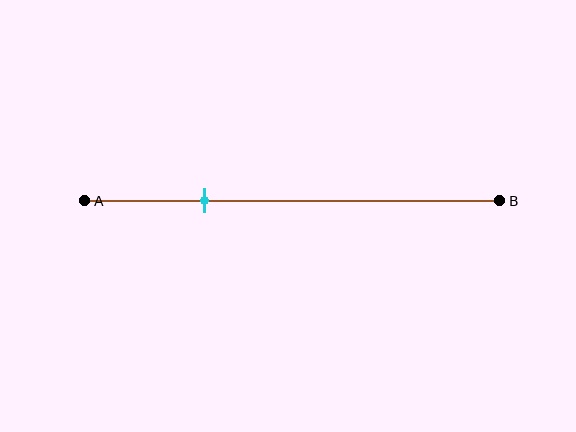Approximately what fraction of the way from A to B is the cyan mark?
The cyan mark is approximately 30% of the way from A to B.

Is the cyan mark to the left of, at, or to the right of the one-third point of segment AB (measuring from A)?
The cyan mark is to the left of the one-third point of segment AB.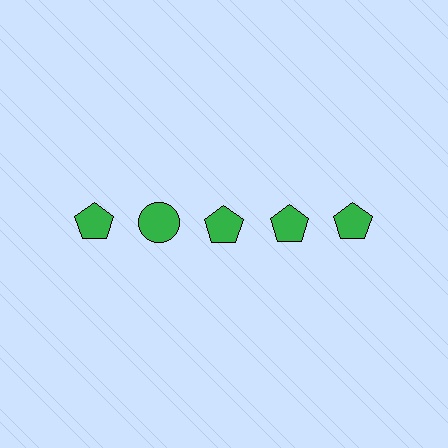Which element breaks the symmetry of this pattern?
The green circle in the top row, second from left column breaks the symmetry. All other shapes are green pentagons.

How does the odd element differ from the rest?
It has a different shape: circle instead of pentagon.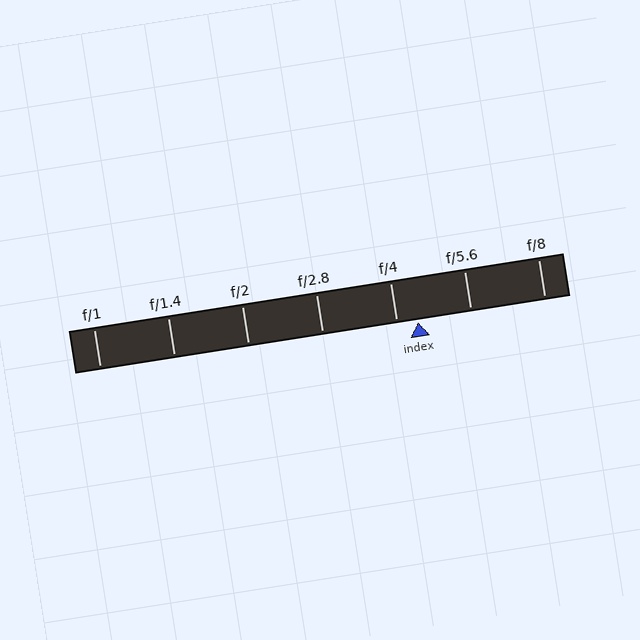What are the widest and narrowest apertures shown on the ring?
The widest aperture shown is f/1 and the narrowest is f/8.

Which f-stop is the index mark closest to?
The index mark is closest to f/4.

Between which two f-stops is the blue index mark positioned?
The index mark is between f/4 and f/5.6.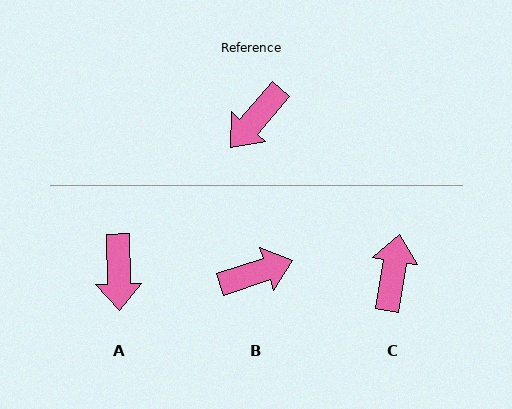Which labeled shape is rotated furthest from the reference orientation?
C, about 149 degrees away.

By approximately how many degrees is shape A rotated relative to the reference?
Approximately 42 degrees counter-clockwise.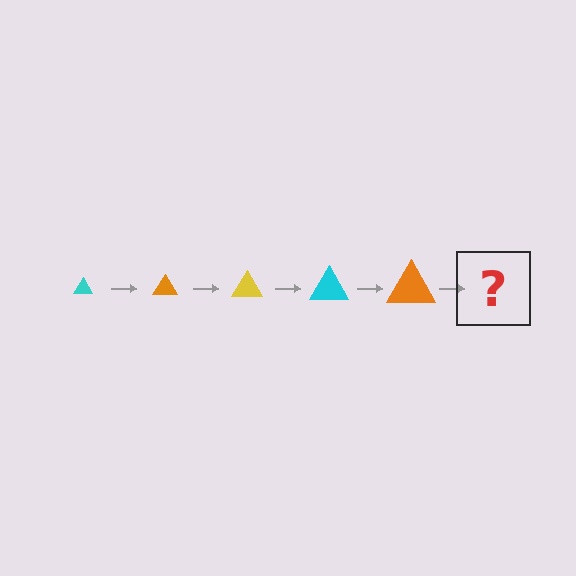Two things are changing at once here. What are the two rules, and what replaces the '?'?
The two rules are that the triangle grows larger each step and the color cycles through cyan, orange, and yellow. The '?' should be a yellow triangle, larger than the previous one.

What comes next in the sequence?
The next element should be a yellow triangle, larger than the previous one.